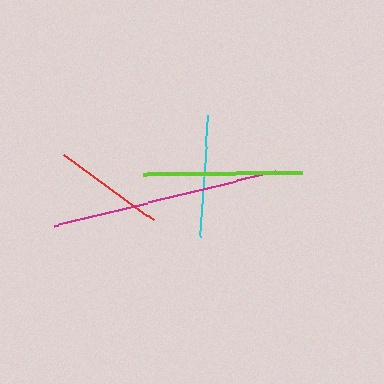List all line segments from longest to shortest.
From longest to shortest: magenta, lime, cyan, red.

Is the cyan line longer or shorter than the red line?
The cyan line is longer than the red line.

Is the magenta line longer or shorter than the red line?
The magenta line is longer than the red line.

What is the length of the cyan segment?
The cyan segment is approximately 122 pixels long.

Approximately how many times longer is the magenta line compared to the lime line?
The magenta line is approximately 1.4 times the length of the lime line.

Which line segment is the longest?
The magenta line is the longest at approximately 227 pixels.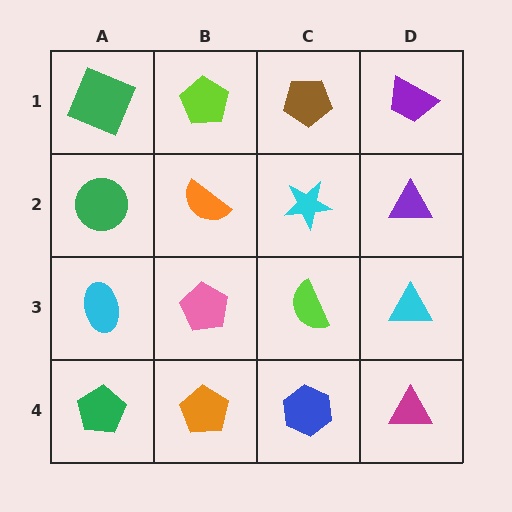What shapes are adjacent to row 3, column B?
An orange semicircle (row 2, column B), an orange pentagon (row 4, column B), a cyan ellipse (row 3, column A), a lime semicircle (row 3, column C).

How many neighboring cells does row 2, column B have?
4.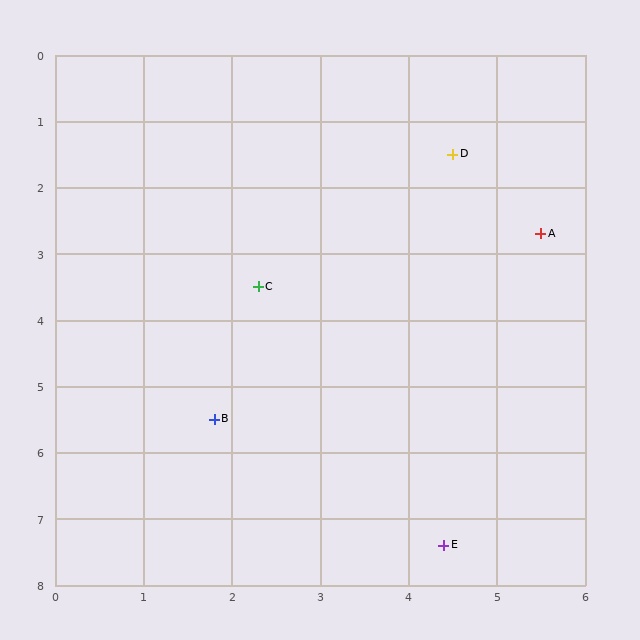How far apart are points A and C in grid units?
Points A and C are about 3.3 grid units apart.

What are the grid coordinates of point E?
Point E is at approximately (4.4, 7.4).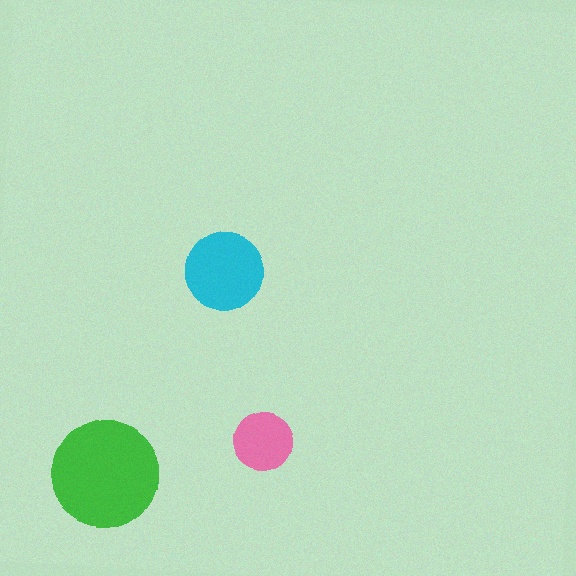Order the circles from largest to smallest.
the green one, the cyan one, the pink one.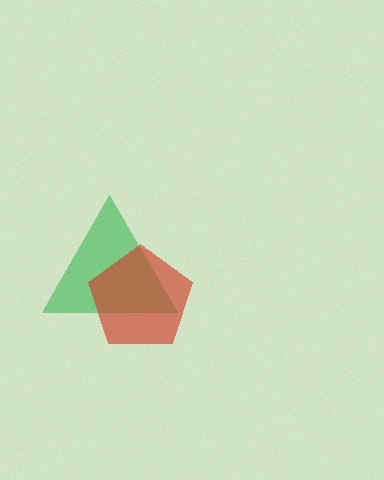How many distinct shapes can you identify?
There are 2 distinct shapes: a green triangle, a red pentagon.